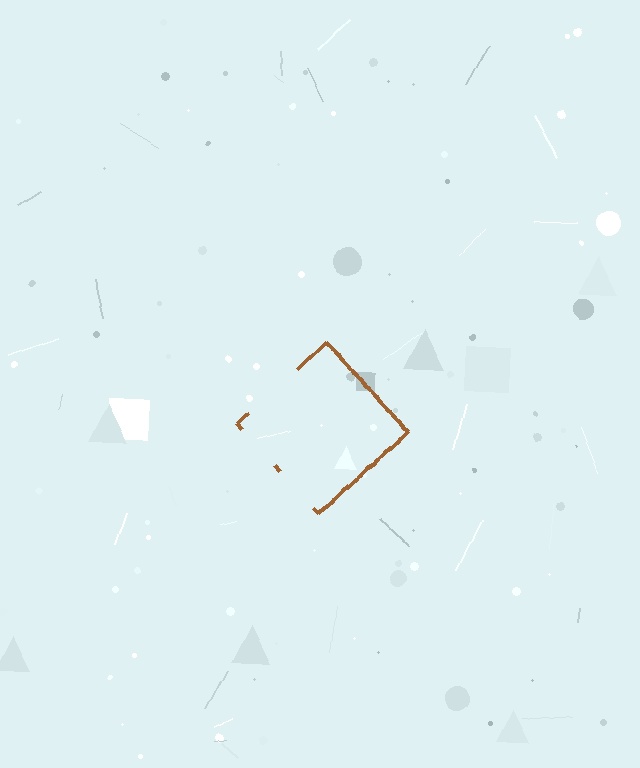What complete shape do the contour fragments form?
The contour fragments form a diamond.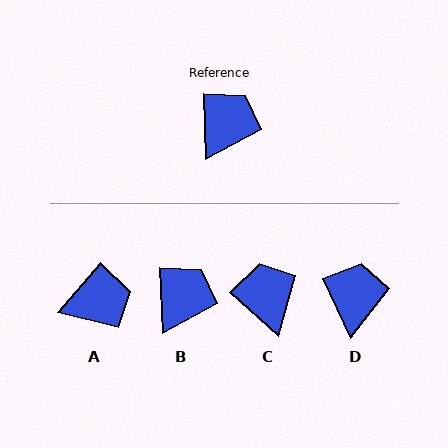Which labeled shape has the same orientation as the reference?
B.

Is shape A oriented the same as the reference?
No, it is off by about 43 degrees.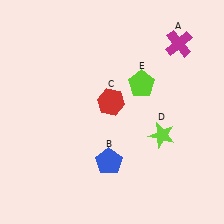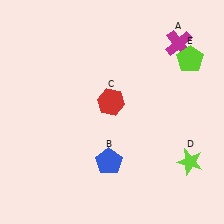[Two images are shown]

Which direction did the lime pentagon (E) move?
The lime pentagon (E) moved right.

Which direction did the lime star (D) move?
The lime star (D) moved right.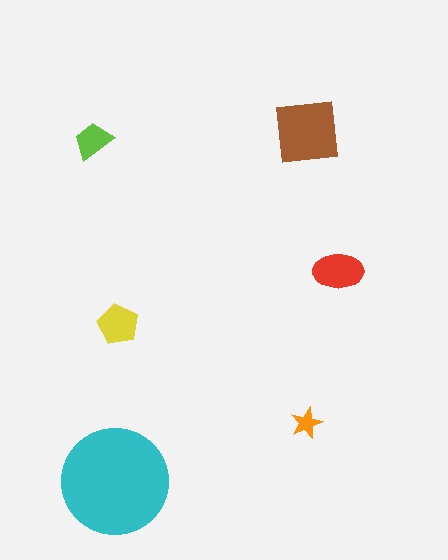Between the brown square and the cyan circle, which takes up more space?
The cyan circle.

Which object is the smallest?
The orange star.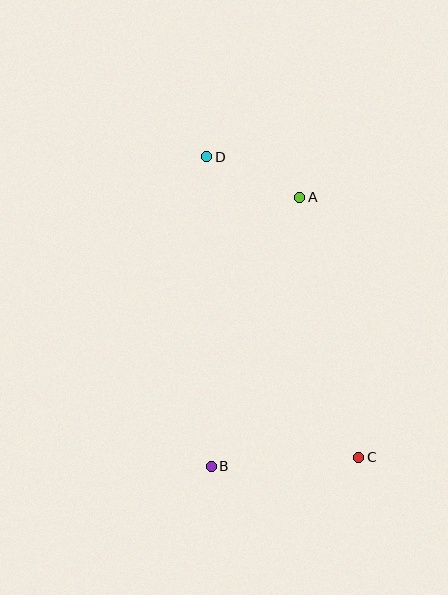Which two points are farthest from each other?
Points C and D are farthest from each other.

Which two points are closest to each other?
Points A and D are closest to each other.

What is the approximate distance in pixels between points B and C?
The distance between B and C is approximately 148 pixels.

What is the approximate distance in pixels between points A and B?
The distance between A and B is approximately 283 pixels.